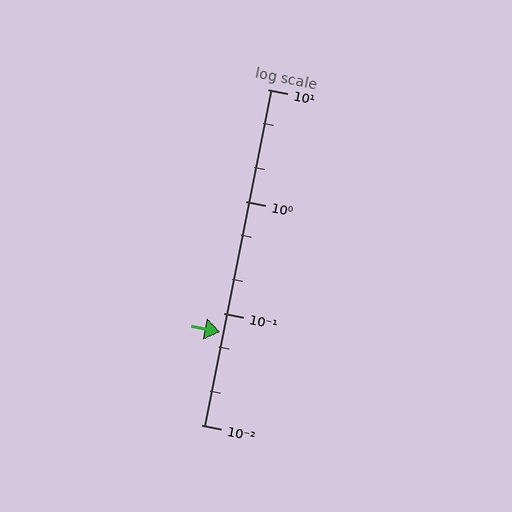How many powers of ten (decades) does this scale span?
The scale spans 3 decades, from 0.01 to 10.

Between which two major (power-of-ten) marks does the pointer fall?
The pointer is between 0.01 and 0.1.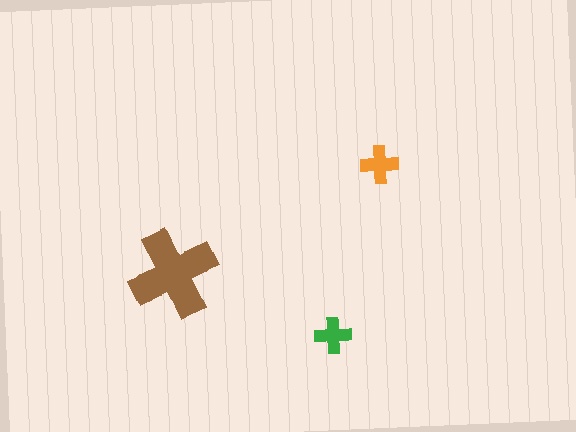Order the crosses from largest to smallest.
the brown one, the orange one, the green one.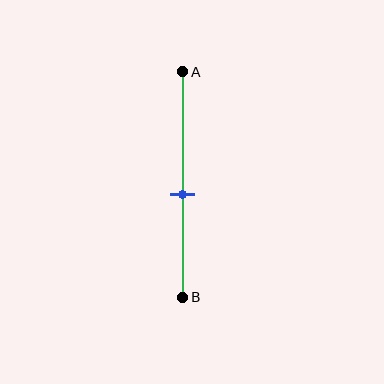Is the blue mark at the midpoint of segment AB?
No, the mark is at about 55% from A, not at the 50% midpoint.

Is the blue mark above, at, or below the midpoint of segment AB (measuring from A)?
The blue mark is below the midpoint of segment AB.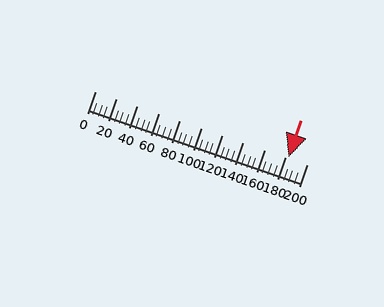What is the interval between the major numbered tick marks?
The major tick marks are spaced 20 units apart.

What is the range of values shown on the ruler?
The ruler shows values from 0 to 200.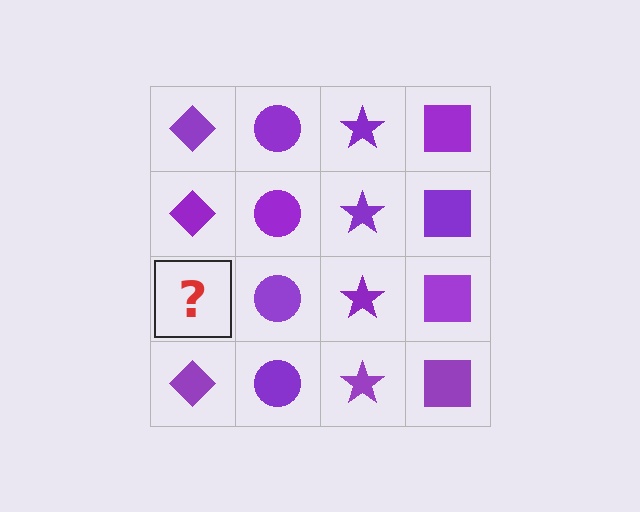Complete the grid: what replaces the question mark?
The question mark should be replaced with a purple diamond.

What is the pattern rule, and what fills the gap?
The rule is that each column has a consistent shape. The gap should be filled with a purple diamond.